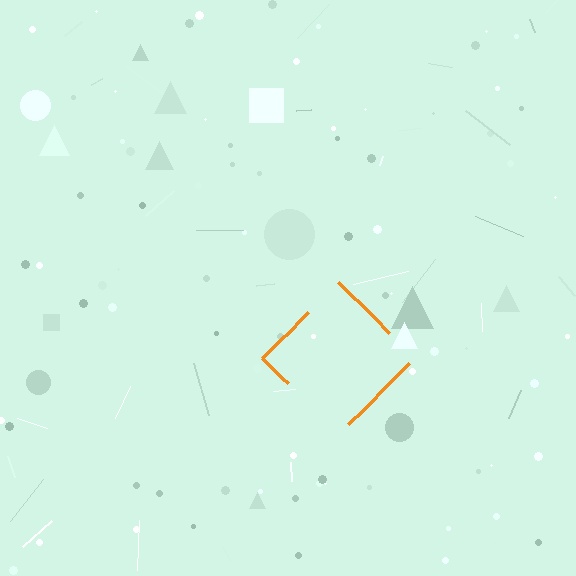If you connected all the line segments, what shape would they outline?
They would outline a diamond.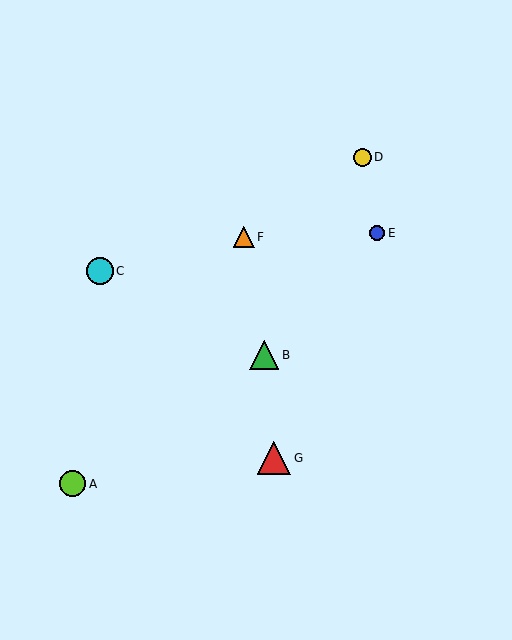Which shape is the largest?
The red triangle (labeled G) is the largest.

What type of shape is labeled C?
Shape C is a cyan circle.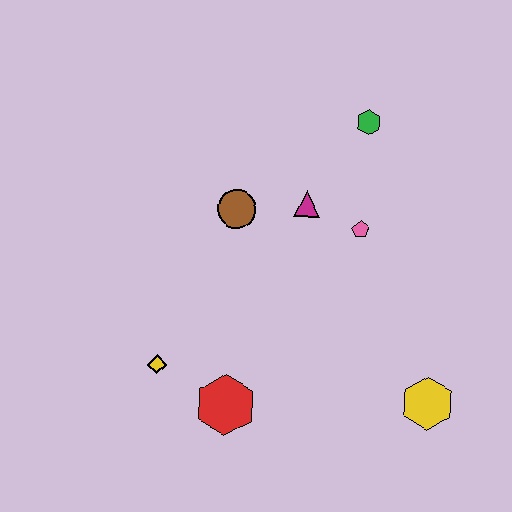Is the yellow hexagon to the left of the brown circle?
No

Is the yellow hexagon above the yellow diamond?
No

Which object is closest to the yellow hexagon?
The pink pentagon is closest to the yellow hexagon.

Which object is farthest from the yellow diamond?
The green hexagon is farthest from the yellow diamond.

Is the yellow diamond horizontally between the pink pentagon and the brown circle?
No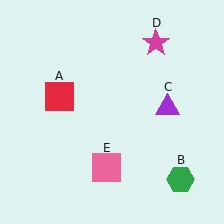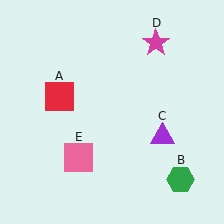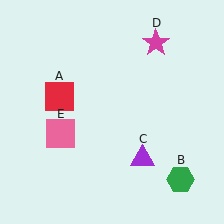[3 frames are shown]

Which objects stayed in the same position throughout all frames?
Red square (object A) and green hexagon (object B) and magenta star (object D) remained stationary.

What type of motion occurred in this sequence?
The purple triangle (object C), pink square (object E) rotated clockwise around the center of the scene.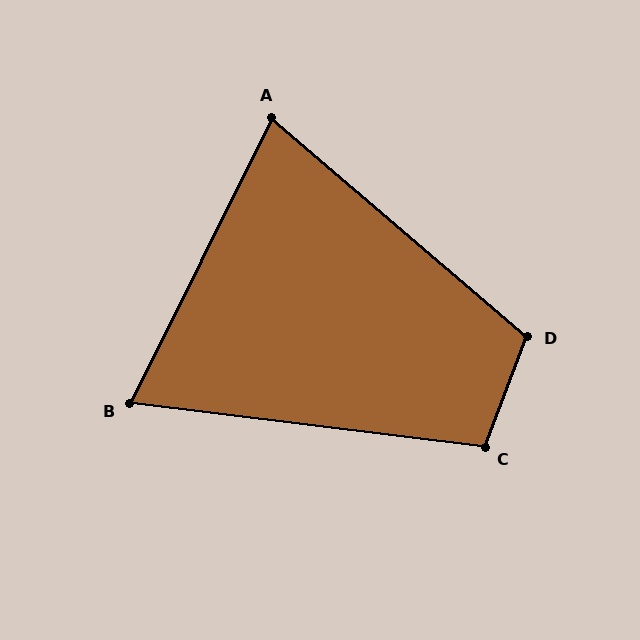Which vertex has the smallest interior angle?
B, at approximately 71 degrees.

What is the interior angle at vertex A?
Approximately 76 degrees (acute).